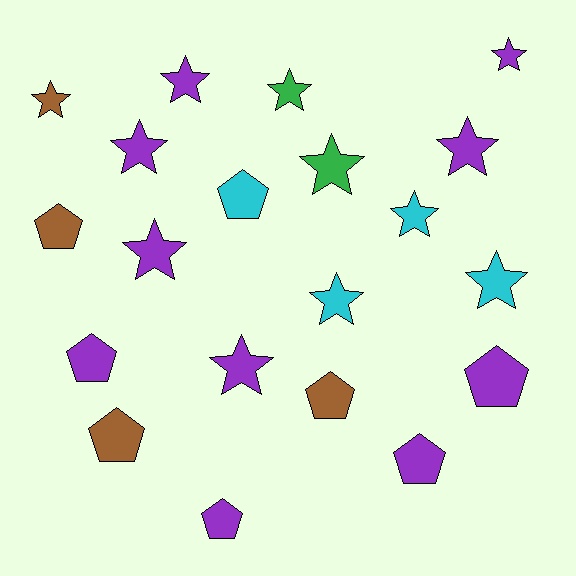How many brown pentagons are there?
There are 3 brown pentagons.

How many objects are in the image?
There are 20 objects.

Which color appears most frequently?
Purple, with 10 objects.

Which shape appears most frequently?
Star, with 12 objects.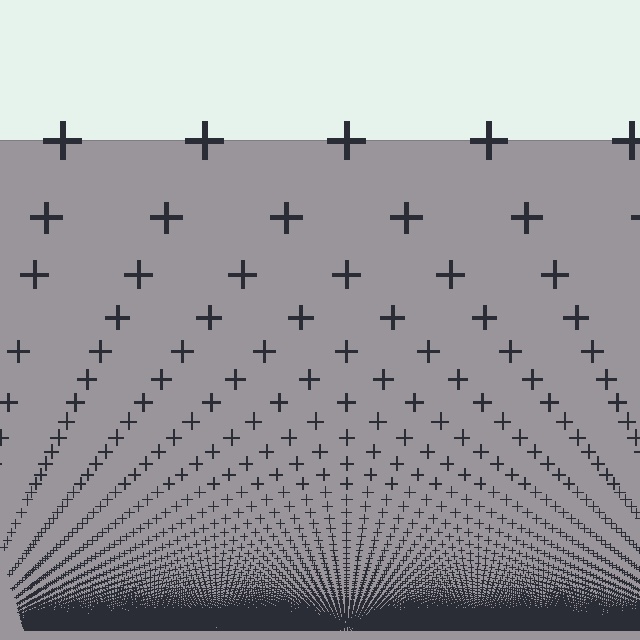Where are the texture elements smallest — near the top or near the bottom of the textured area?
Near the bottom.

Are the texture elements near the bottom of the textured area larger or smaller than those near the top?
Smaller. The gradient is inverted — elements near the bottom are smaller and denser.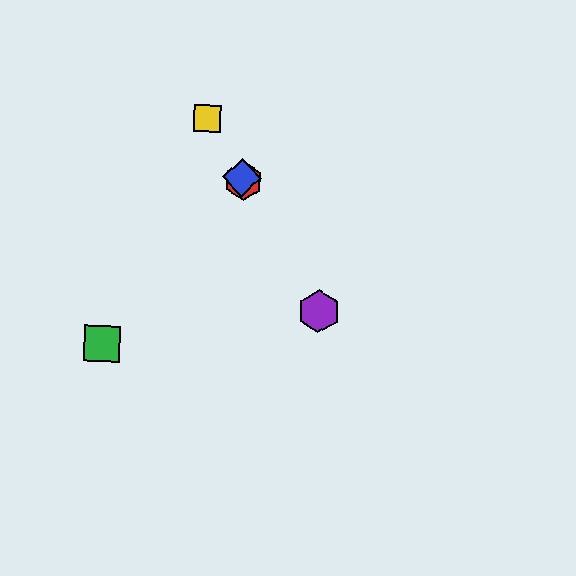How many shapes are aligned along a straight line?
4 shapes (the red hexagon, the blue diamond, the yellow square, the purple hexagon) are aligned along a straight line.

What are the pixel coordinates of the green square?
The green square is at (102, 344).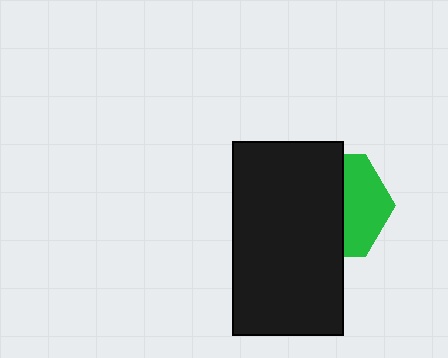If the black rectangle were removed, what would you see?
You would see the complete green hexagon.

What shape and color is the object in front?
The object in front is a black rectangle.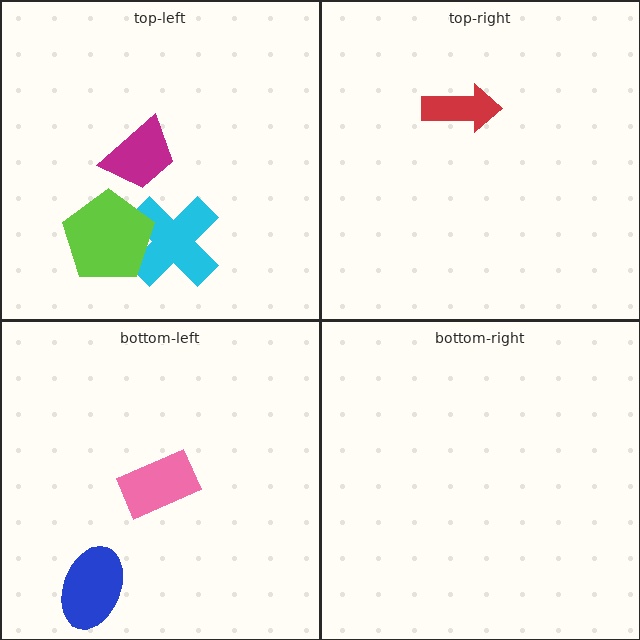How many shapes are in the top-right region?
1.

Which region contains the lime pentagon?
The top-left region.